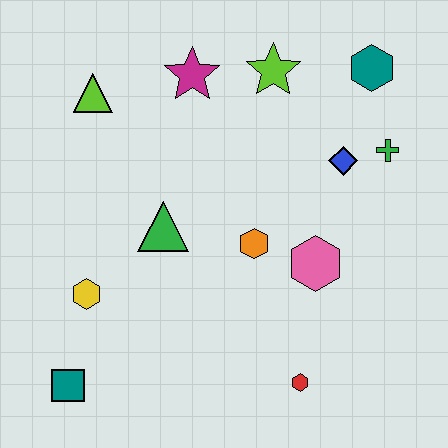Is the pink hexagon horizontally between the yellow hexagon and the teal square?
No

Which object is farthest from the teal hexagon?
The teal square is farthest from the teal hexagon.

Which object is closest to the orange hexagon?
The pink hexagon is closest to the orange hexagon.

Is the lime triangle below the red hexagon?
No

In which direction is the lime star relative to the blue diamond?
The lime star is above the blue diamond.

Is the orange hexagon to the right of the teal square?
Yes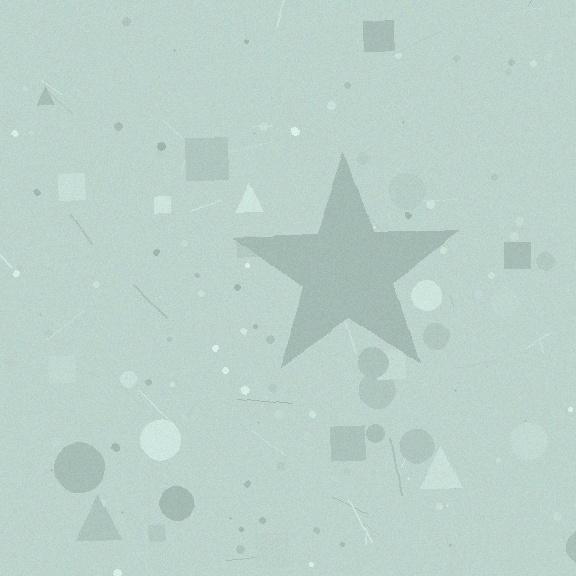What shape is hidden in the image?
A star is hidden in the image.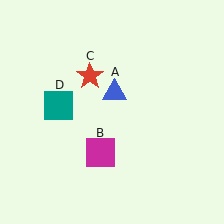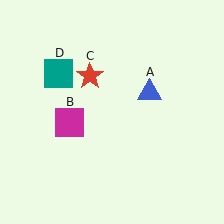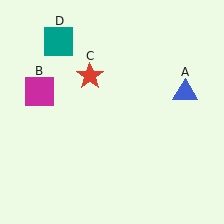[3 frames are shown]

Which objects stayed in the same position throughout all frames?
Red star (object C) remained stationary.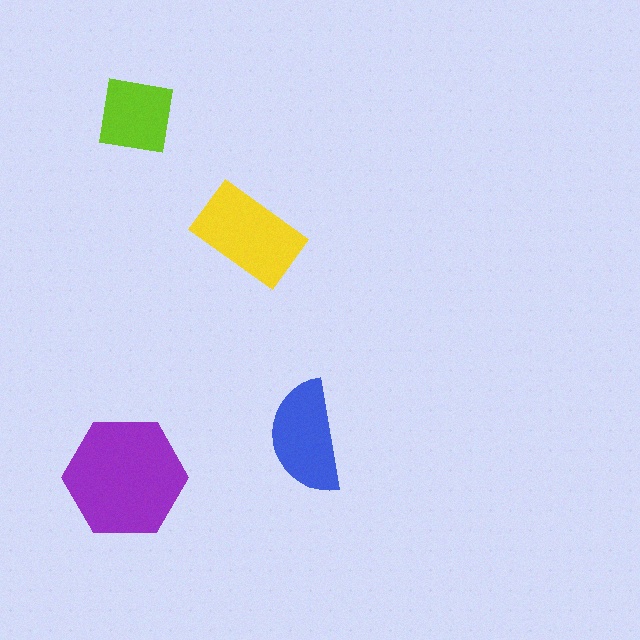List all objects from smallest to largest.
The lime square, the blue semicircle, the yellow rectangle, the purple hexagon.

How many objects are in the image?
There are 4 objects in the image.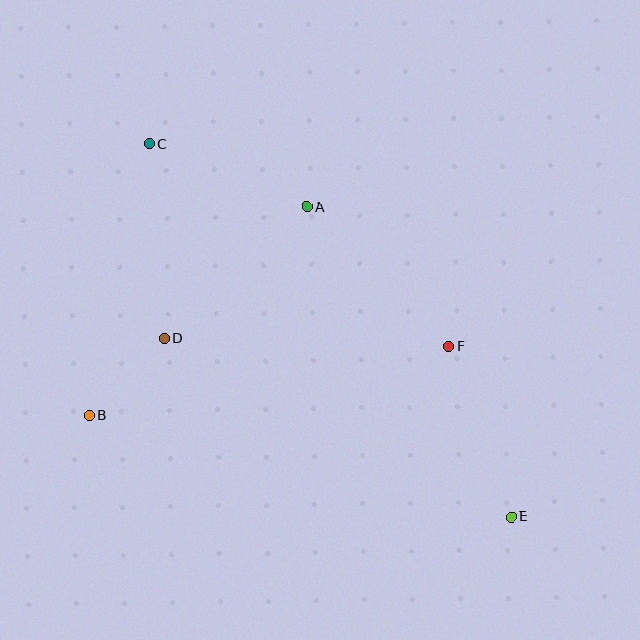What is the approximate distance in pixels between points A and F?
The distance between A and F is approximately 199 pixels.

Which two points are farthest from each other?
Points C and E are farthest from each other.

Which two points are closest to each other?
Points B and D are closest to each other.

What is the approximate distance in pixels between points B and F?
The distance between B and F is approximately 366 pixels.